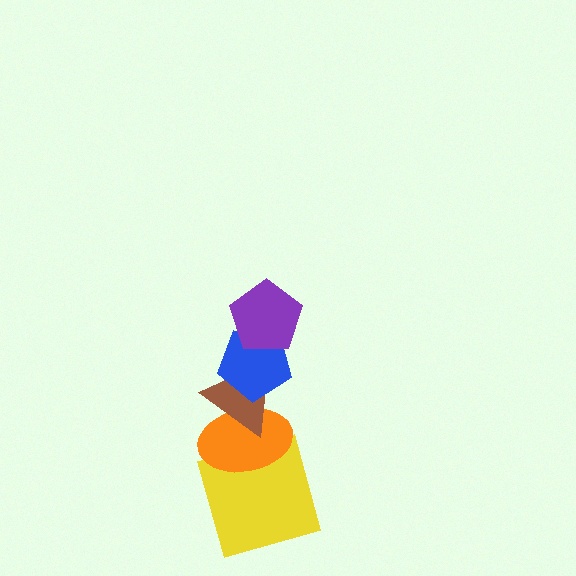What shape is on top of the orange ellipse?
The brown triangle is on top of the orange ellipse.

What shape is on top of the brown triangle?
The blue pentagon is on top of the brown triangle.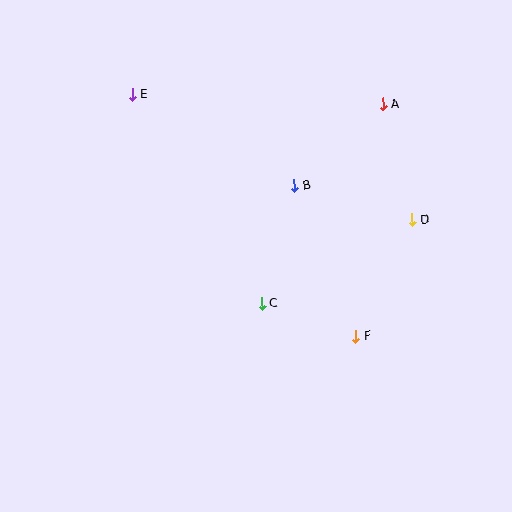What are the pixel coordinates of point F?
Point F is at (356, 336).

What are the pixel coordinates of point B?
Point B is at (294, 186).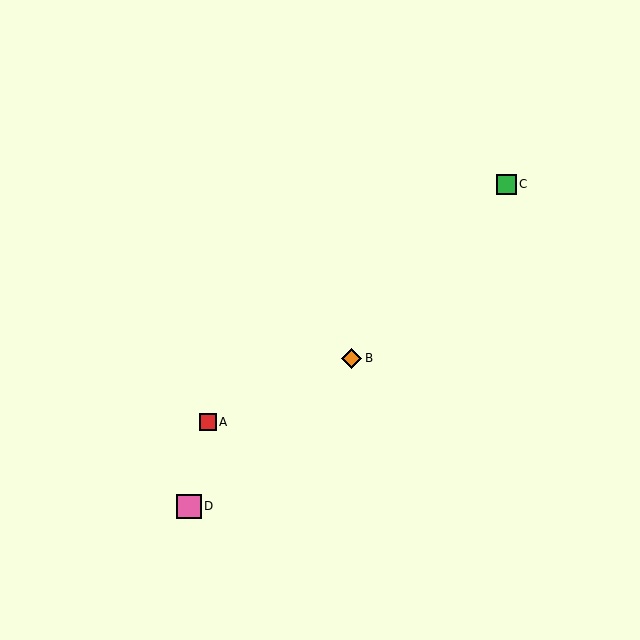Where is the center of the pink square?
The center of the pink square is at (189, 506).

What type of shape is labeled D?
Shape D is a pink square.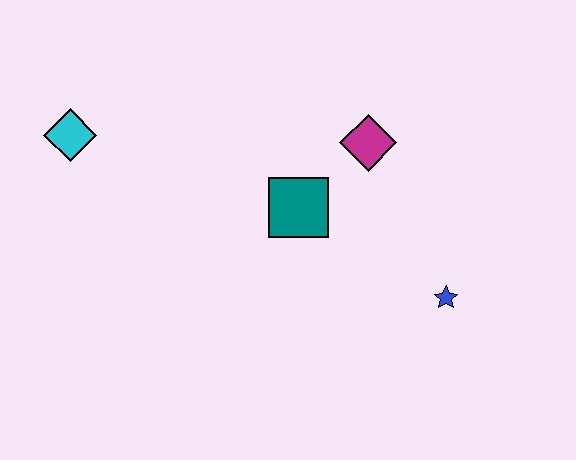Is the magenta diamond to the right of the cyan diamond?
Yes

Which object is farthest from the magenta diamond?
The cyan diamond is farthest from the magenta diamond.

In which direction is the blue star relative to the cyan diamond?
The blue star is to the right of the cyan diamond.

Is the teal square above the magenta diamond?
No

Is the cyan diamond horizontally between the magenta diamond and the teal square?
No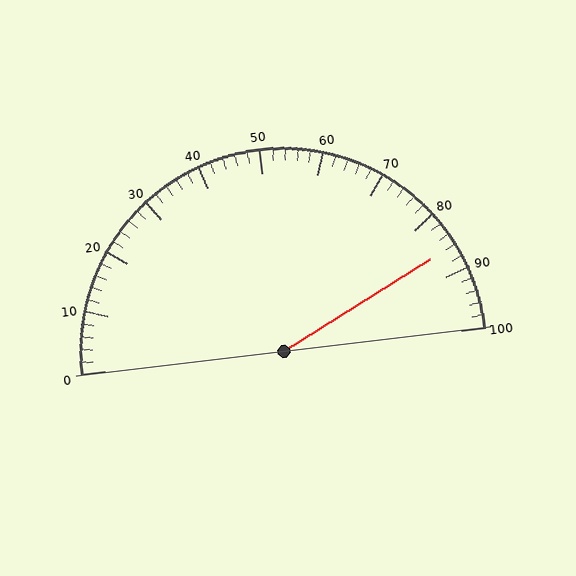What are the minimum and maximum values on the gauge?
The gauge ranges from 0 to 100.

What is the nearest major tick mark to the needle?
The nearest major tick mark is 90.